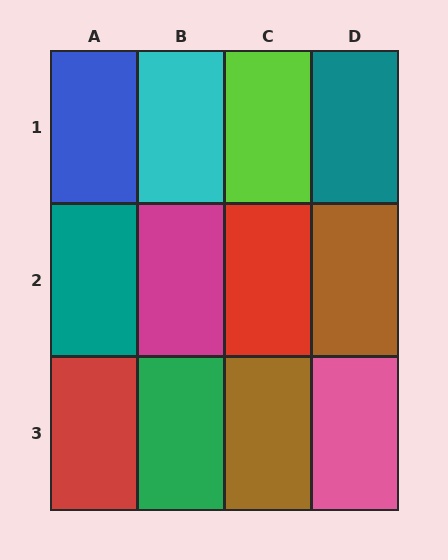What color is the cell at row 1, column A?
Blue.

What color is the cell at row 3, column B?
Green.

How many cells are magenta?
1 cell is magenta.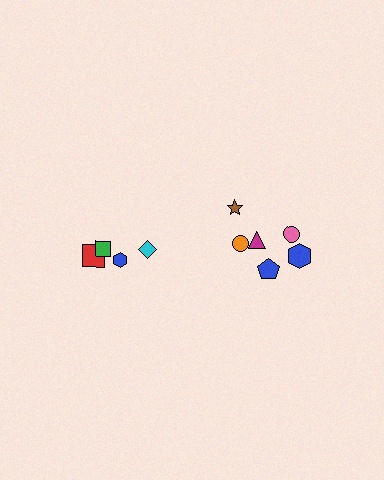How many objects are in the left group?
There are 4 objects.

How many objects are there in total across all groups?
There are 10 objects.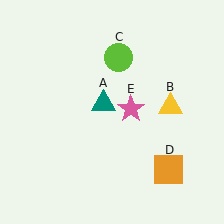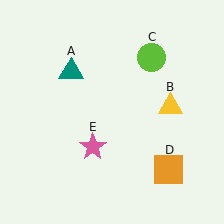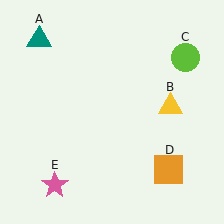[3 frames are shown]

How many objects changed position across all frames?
3 objects changed position: teal triangle (object A), lime circle (object C), pink star (object E).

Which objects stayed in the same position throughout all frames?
Yellow triangle (object B) and orange square (object D) remained stationary.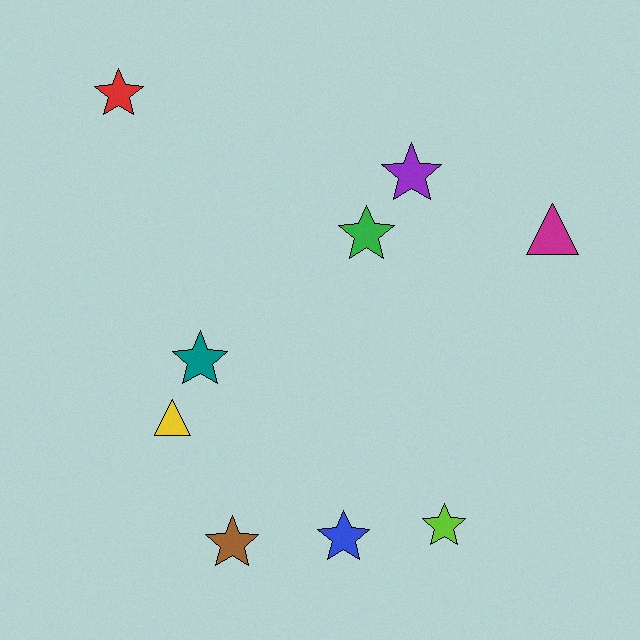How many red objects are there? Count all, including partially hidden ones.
There is 1 red object.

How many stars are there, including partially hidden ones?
There are 7 stars.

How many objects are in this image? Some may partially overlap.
There are 9 objects.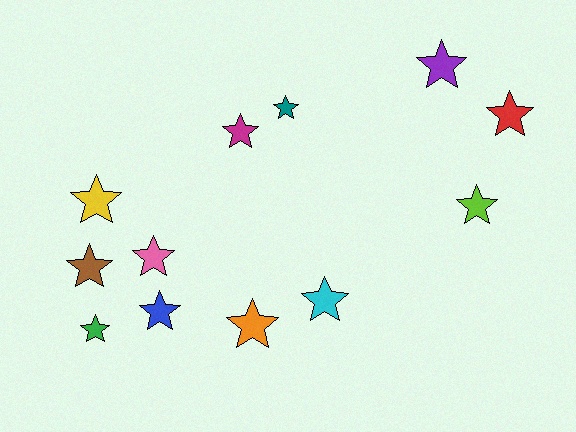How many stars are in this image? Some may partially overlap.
There are 12 stars.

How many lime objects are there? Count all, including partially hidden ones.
There is 1 lime object.